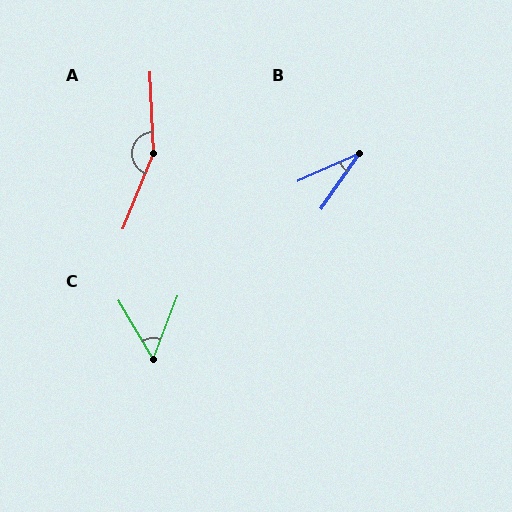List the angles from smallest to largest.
B (31°), C (51°), A (155°).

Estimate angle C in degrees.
Approximately 51 degrees.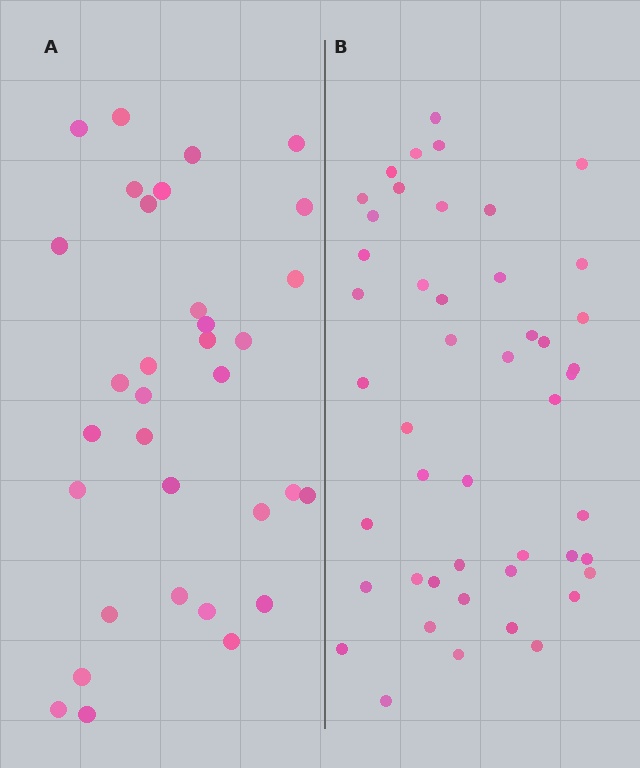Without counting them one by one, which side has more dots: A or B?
Region B (the right region) has more dots.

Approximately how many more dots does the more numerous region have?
Region B has approximately 15 more dots than region A.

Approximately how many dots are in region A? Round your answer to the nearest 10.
About 30 dots. (The exact count is 33, which rounds to 30.)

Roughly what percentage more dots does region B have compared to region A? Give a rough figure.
About 40% more.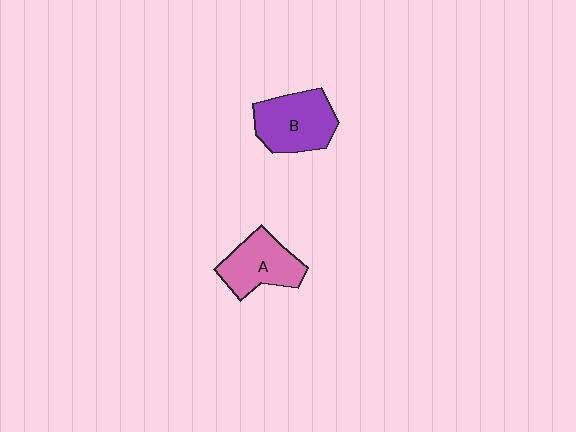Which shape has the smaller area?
Shape A (pink).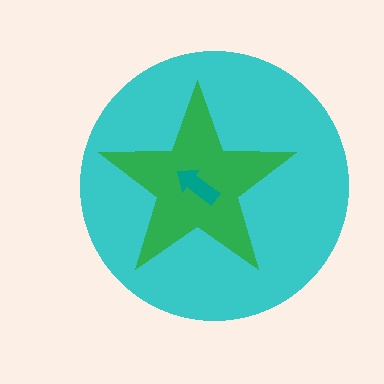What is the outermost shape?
The cyan circle.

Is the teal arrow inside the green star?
Yes.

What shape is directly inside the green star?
The teal arrow.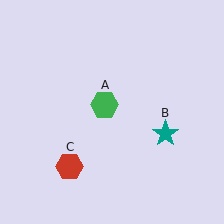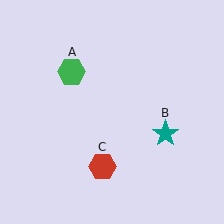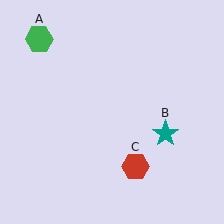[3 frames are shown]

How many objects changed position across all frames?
2 objects changed position: green hexagon (object A), red hexagon (object C).